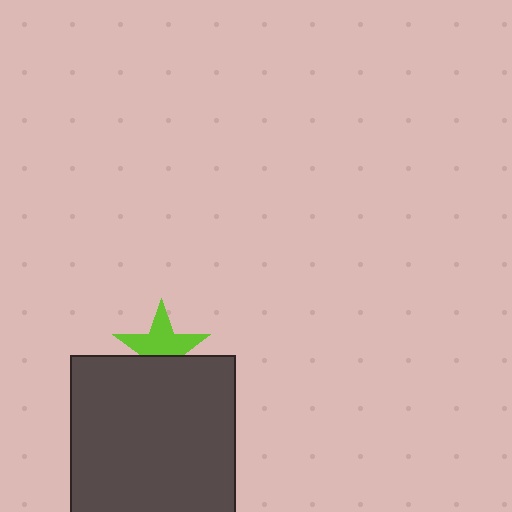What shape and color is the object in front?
The object in front is a dark gray square.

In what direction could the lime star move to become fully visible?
The lime star could move up. That would shift it out from behind the dark gray square entirely.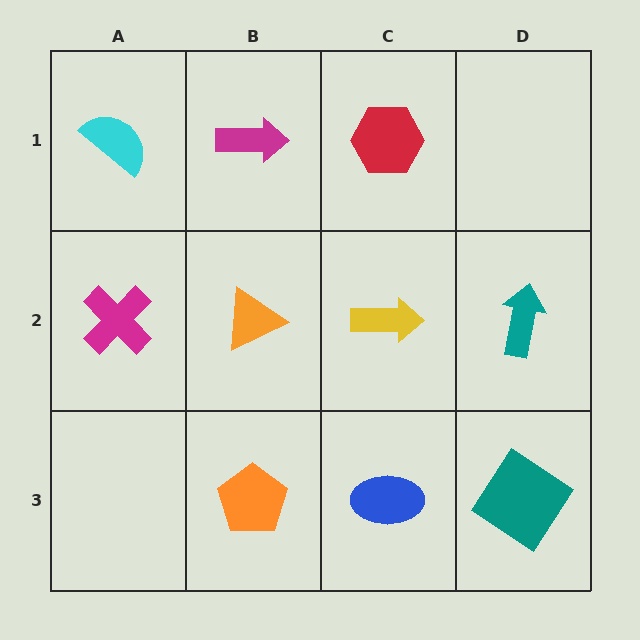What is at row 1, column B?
A magenta arrow.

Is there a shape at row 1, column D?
No, that cell is empty.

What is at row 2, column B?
An orange triangle.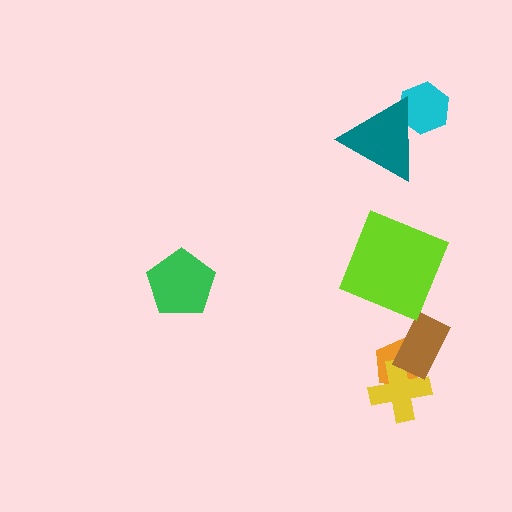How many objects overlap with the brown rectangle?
2 objects overlap with the brown rectangle.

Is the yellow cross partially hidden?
Yes, it is partially covered by another shape.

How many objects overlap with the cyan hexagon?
1 object overlaps with the cyan hexagon.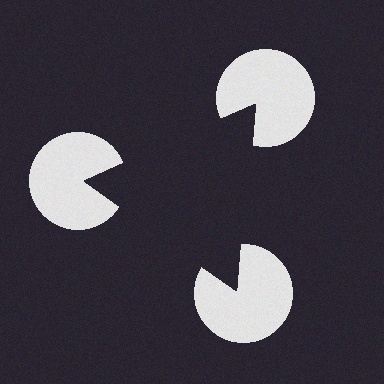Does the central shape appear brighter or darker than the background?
It typically appears slightly darker than the background, even though no actual brightness change is drawn.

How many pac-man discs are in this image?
There are 3 — one at each vertex of the illusory triangle.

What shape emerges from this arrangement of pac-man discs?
An illusory triangle — its edges are inferred from the aligned wedge cuts in the pac-man discs, not physically drawn.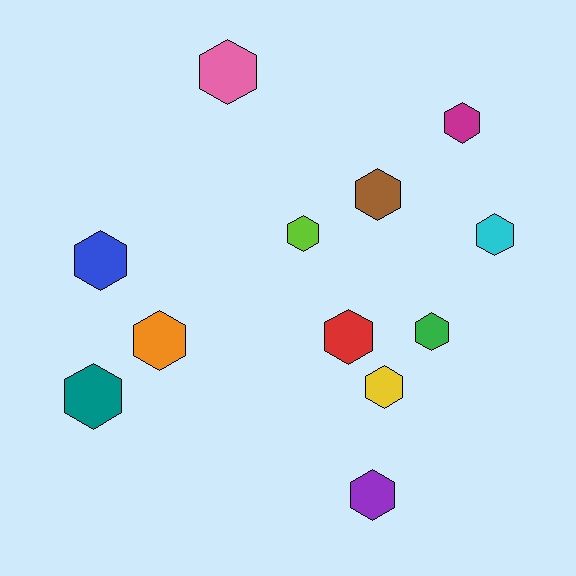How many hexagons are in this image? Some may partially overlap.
There are 12 hexagons.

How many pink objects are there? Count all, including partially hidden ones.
There is 1 pink object.